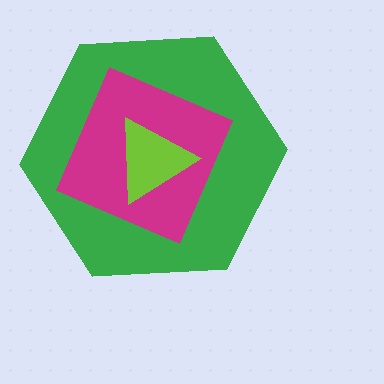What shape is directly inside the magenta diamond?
The lime triangle.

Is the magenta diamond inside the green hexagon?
Yes.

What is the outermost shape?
The green hexagon.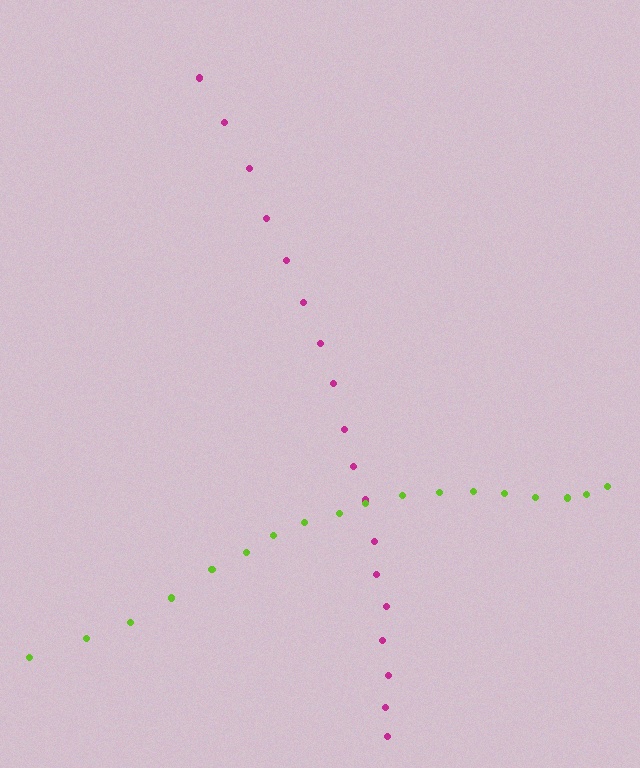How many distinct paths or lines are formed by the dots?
There are 2 distinct paths.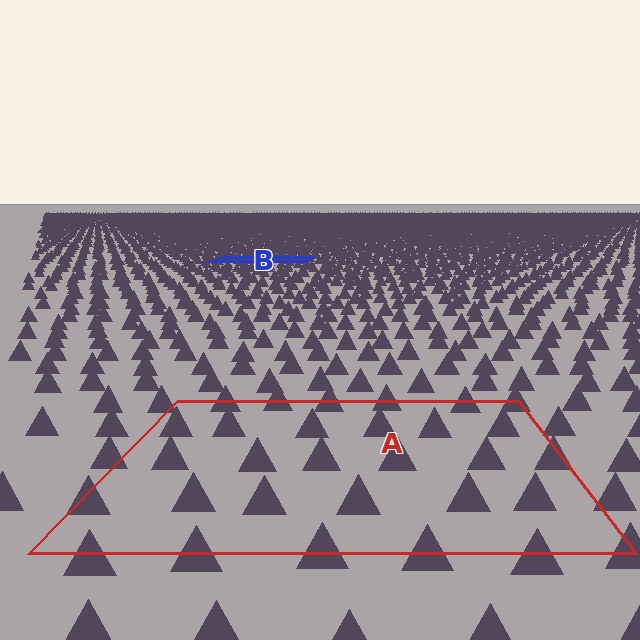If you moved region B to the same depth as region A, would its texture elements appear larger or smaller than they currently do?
They would appear larger. At a closer depth, the same texture elements are projected at a bigger on-screen size.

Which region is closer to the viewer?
Region A is closer. The texture elements there are larger and more spread out.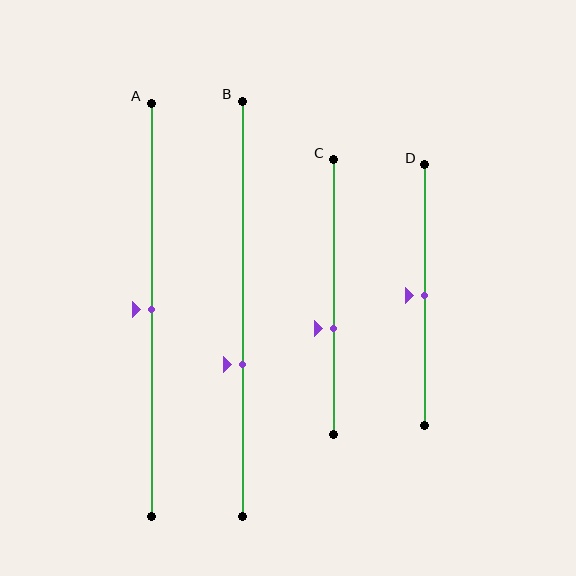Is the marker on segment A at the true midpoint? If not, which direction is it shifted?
Yes, the marker on segment A is at the true midpoint.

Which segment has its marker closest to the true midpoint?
Segment A has its marker closest to the true midpoint.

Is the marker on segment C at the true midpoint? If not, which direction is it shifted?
No, the marker on segment C is shifted downward by about 12% of the segment length.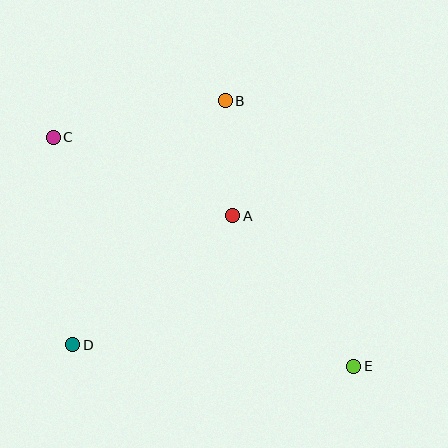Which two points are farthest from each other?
Points C and E are farthest from each other.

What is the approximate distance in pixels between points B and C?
The distance between B and C is approximately 176 pixels.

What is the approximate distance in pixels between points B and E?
The distance between B and E is approximately 295 pixels.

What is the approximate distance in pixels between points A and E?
The distance between A and E is approximately 193 pixels.